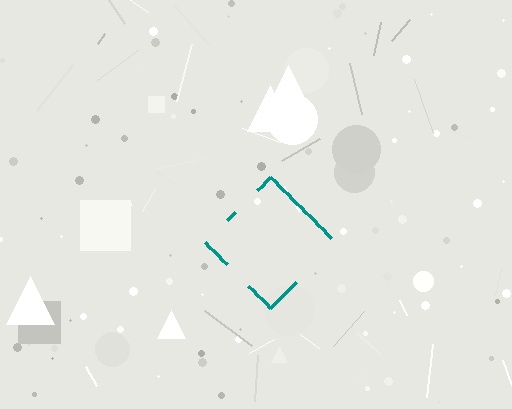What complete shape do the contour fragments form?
The contour fragments form a diamond.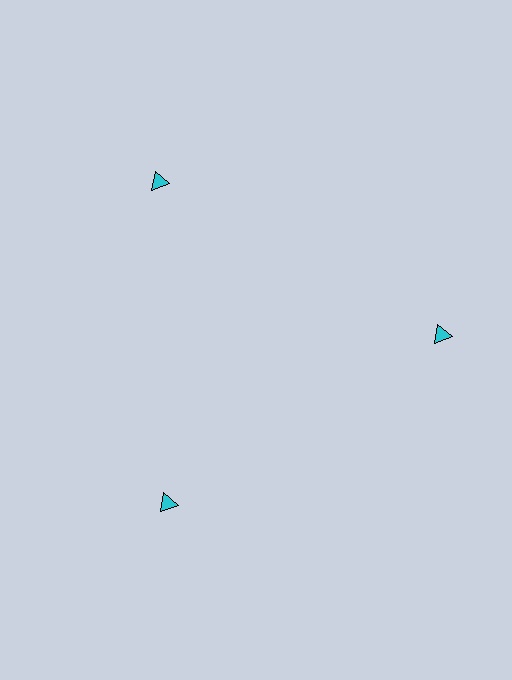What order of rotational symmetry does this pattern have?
This pattern has 3-fold rotational symmetry.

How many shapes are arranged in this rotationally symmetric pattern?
There are 3 shapes, arranged in 3 groups of 1.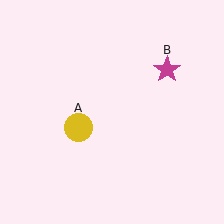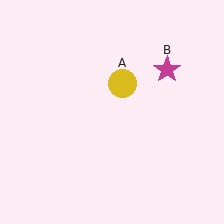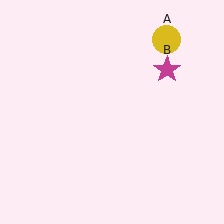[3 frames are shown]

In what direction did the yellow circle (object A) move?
The yellow circle (object A) moved up and to the right.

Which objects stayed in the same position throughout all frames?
Magenta star (object B) remained stationary.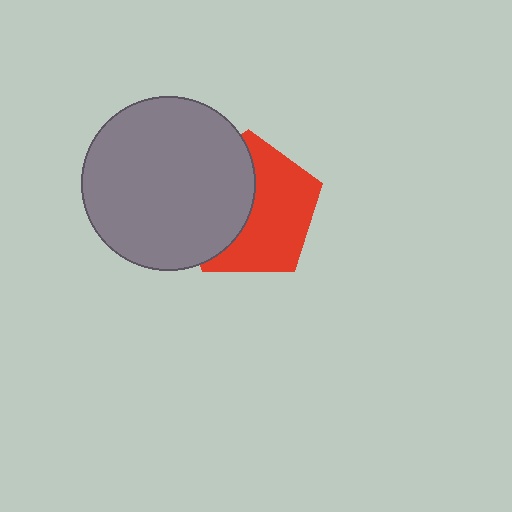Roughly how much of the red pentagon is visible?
About half of it is visible (roughly 55%).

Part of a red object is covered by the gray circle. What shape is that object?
It is a pentagon.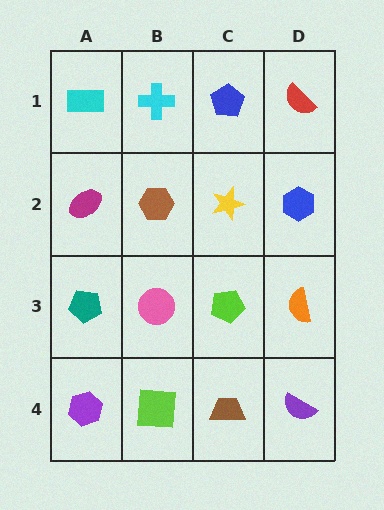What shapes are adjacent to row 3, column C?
A yellow star (row 2, column C), a brown trapezoid (row 4, column C), a pink circle (row 3, column B), an orange semicircle (row 3, column D).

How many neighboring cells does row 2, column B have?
4.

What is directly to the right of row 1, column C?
A red semicircle.